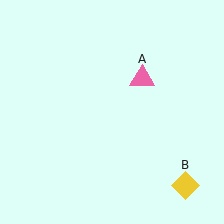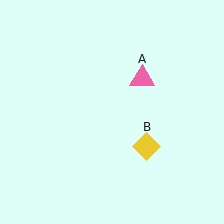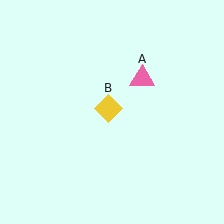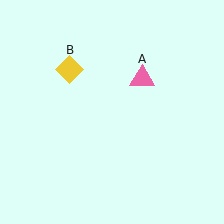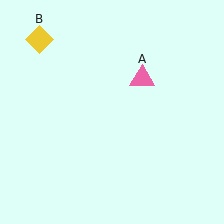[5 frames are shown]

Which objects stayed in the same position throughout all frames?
Pink triangle (object A) remained stationary.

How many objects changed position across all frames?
1 object changed position: yellow diamond (object B).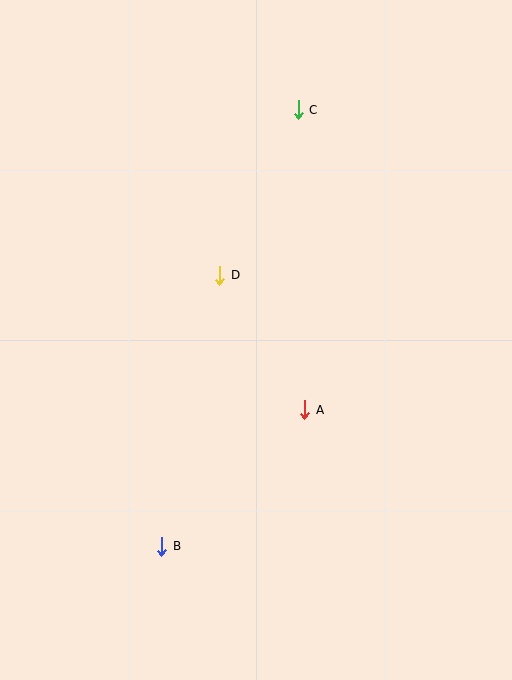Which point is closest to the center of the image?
Point D at (220, 275) is closest to the center.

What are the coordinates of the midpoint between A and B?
The midpoint between A and B is at (233, 478).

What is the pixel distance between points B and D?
The distance between B and D is 277 pixels.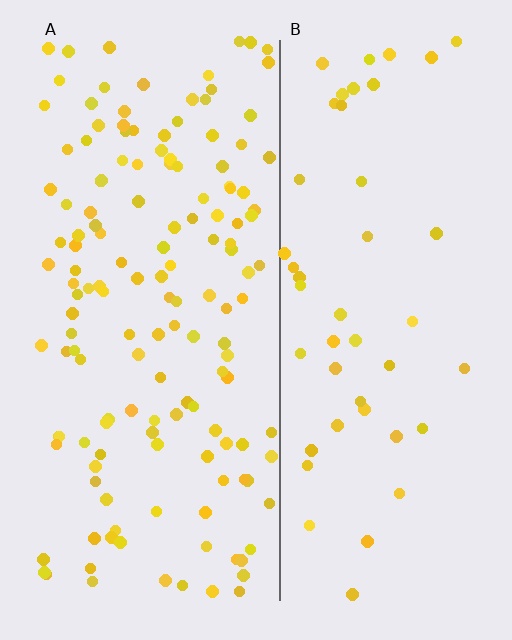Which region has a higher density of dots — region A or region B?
A (the left).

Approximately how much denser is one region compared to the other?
Approximately 3.1× — region A over region B.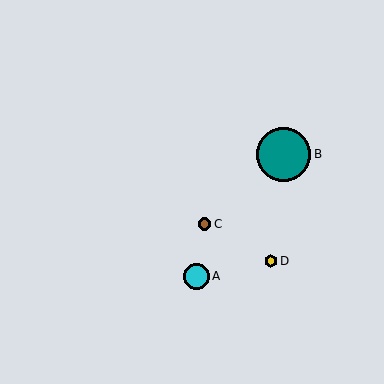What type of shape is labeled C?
Shape C is a brown circle.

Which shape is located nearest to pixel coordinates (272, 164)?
The teal circle (labeled B) at (284, 154) is nearest to that location.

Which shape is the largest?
The teal circle (labeled B) is the largest.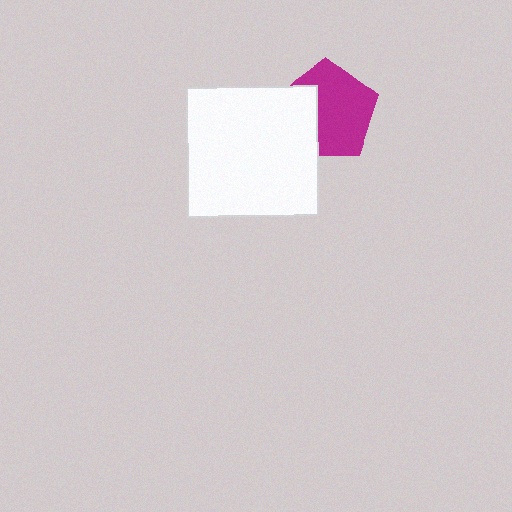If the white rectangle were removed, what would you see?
You would see the complete magenta pentagon.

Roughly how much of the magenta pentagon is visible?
Most of it is visible (roughly 67%).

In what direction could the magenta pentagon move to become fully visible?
The magenta pentagon could move right. That would shift it out from behind the white rectangle entirely.